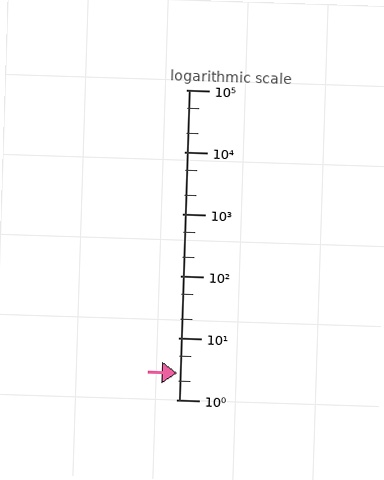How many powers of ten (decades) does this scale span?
The scale spans 5 decades, from 1 to 100000.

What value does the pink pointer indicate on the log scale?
The pointer indicates approximately 2.7.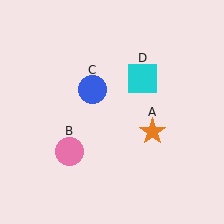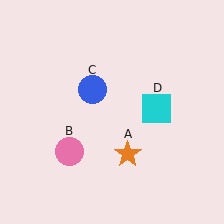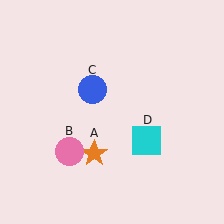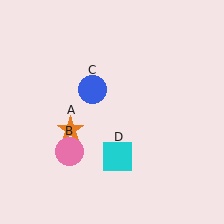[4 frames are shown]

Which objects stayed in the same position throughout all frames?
Pink circle (object B) and blue circle (object C) remained stationary.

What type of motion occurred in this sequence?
The orange star (object A), cyan square (object D) rotated clockwise around the center of the scene.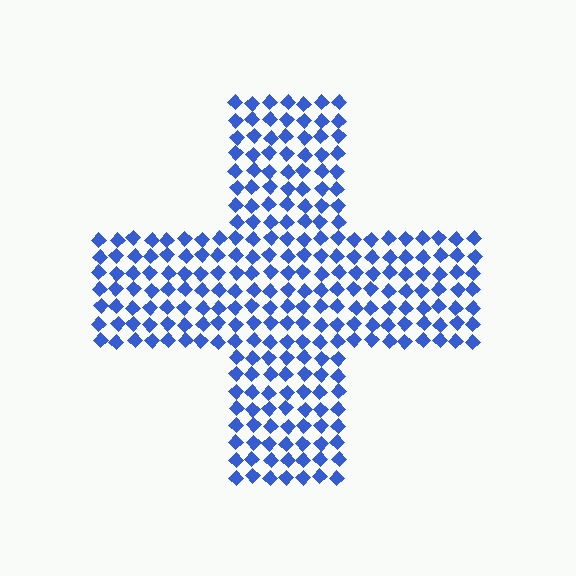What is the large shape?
The large shape is a cross.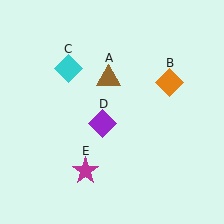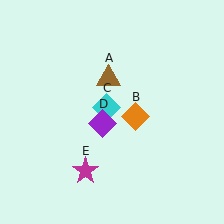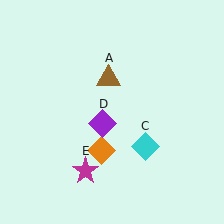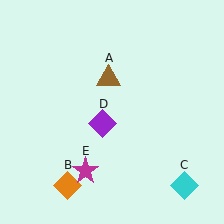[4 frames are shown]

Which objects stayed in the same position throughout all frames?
Brown triangle (object A) and purple diamond (object D) and magenta star (object E) remained stationary.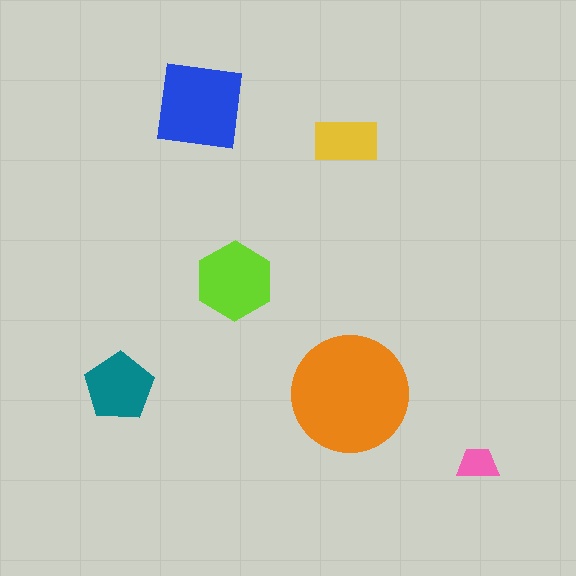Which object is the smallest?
The pink trapezoid.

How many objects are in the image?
There are 6 objects in the image.